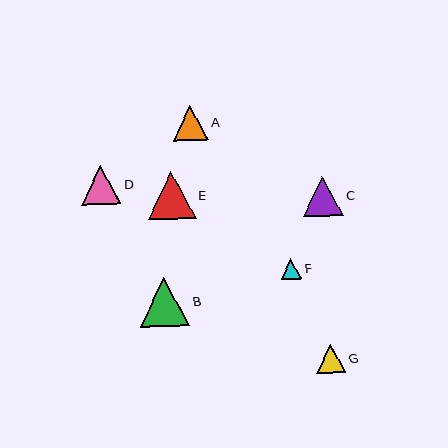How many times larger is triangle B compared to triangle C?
Triangle B is approximately 1.2 times the size of triangle C.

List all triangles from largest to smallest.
From largest to smallest: B, E, C, D, A, G, F.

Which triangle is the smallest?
Triangle F is the smallest with a size of approximately 21 pixels.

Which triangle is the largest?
Triangle B is the largest with a size of approximately 49 pixels.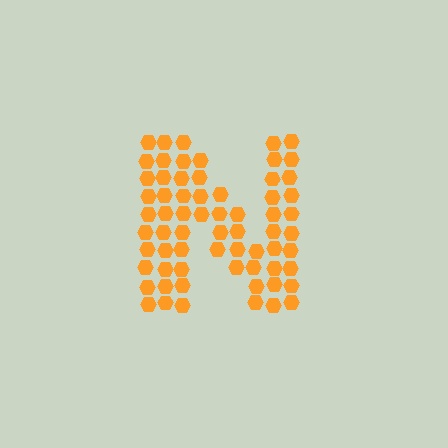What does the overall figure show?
The overall figure shows the letter N.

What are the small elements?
The small elements are hexagons.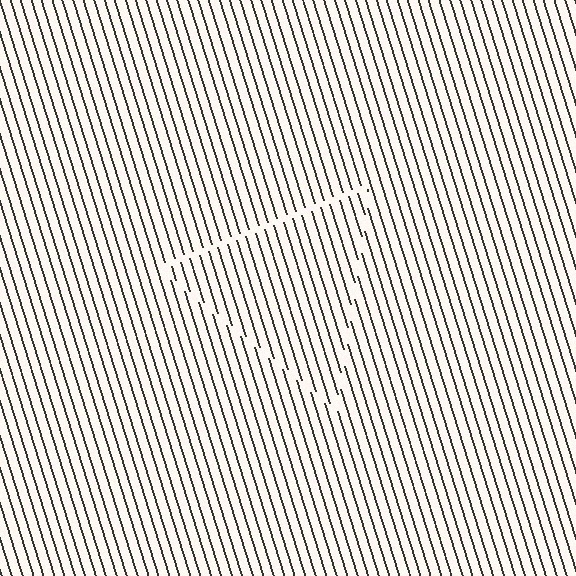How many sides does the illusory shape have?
3 sides — the line-ends trace a triangle.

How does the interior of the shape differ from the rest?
The interior of the shape contains the same grating, shifted by half a period — the contour is defined by the phase discontinuity where line-ends from the inner and outer gratings abut.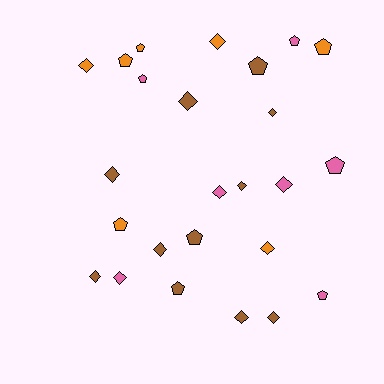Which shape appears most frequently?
Diamond, with 14 objects.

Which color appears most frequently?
Brown, with 11 objects.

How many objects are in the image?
There are 25 objects.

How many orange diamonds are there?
There are 3 orange diamonds.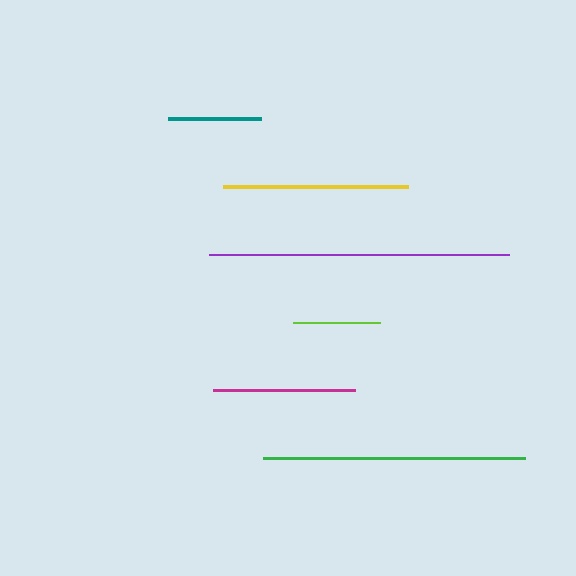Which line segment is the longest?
The purple line is the longest at approximately 300 pixels.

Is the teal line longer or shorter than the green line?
The green line is longer than the teal line.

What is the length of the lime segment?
The lime segment is approximately 87 pixels long.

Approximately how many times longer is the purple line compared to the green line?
The purple line is approximately 1.1 times the length of the green line.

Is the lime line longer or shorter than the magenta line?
The magenta line is longer than the lime line.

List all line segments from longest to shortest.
From longest to shortest: purple, green, yellow, magenta, teal, lime.